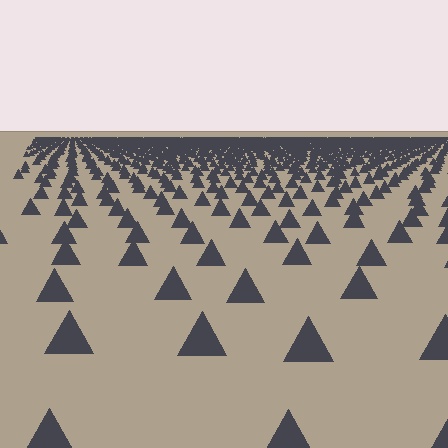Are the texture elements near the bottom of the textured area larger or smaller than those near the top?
Larger. Near the bottom, elements are closer to the viewer and appear at a bigger on-screen size.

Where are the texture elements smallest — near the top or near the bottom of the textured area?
Near the top.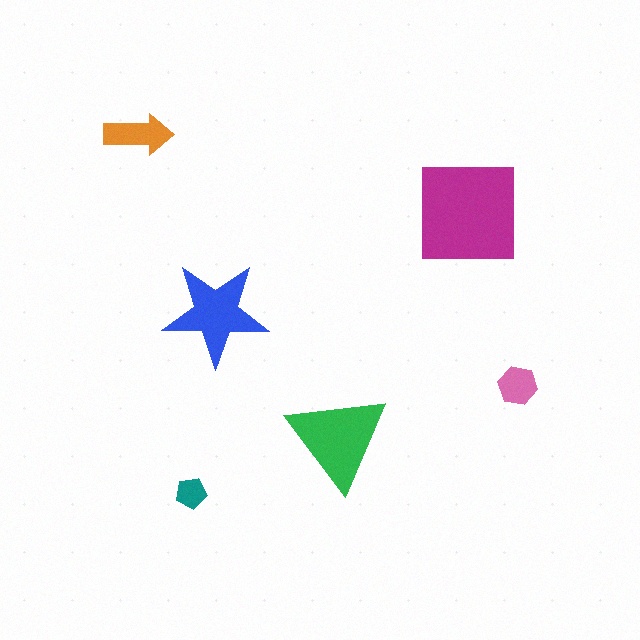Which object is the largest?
The magenta square.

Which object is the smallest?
The teal pentagon.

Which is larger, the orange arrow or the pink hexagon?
The orange arrow.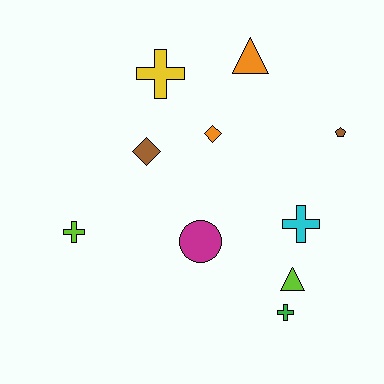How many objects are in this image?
There are 10 objects.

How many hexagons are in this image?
There are no hexagons.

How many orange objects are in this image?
There are 2 orange objects.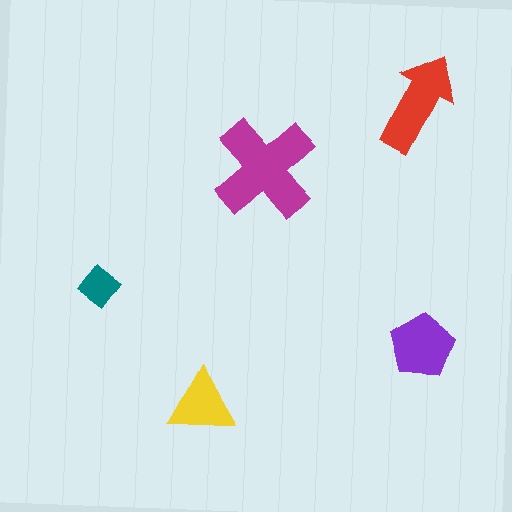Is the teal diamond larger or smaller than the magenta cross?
Smaller.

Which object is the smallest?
The teal diamond.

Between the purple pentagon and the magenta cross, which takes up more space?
The magenta cross.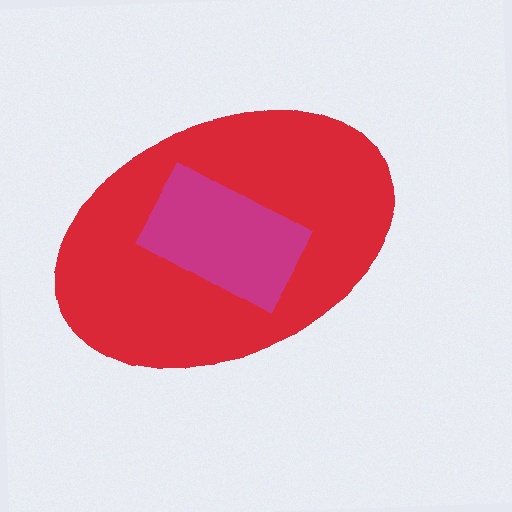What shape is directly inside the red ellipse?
The magenta rectangle.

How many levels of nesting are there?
2.